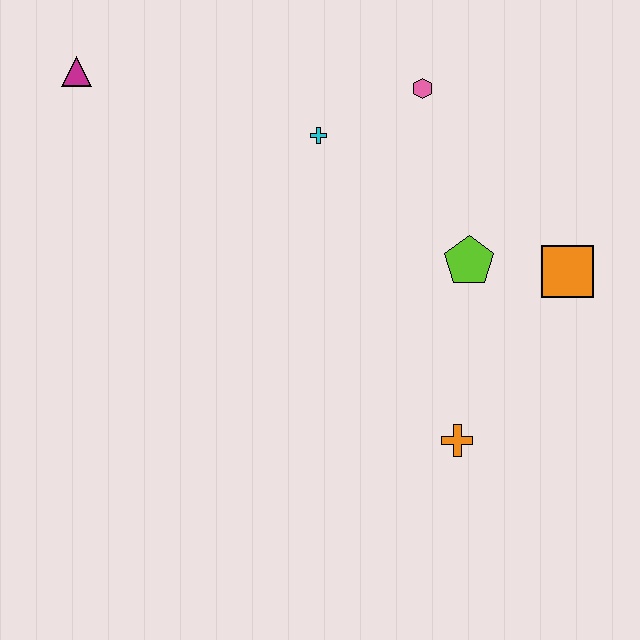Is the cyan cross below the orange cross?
No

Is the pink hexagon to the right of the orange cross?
No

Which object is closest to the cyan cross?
The pink hexagon is closest to the cyan cross.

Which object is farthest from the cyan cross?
The orange cross is farthest from the cyan cross.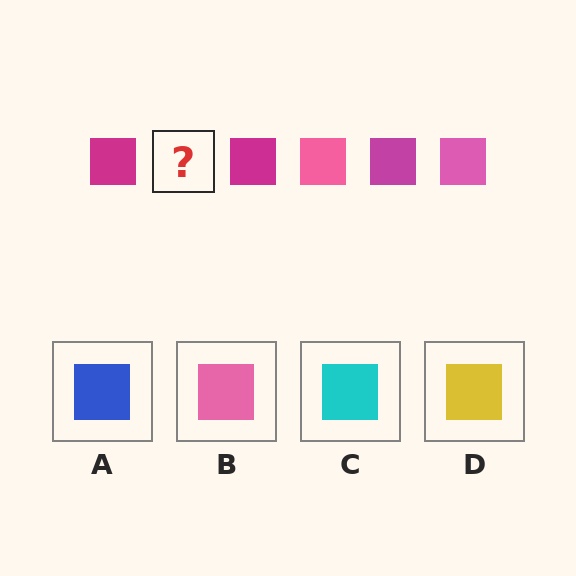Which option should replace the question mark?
Option B.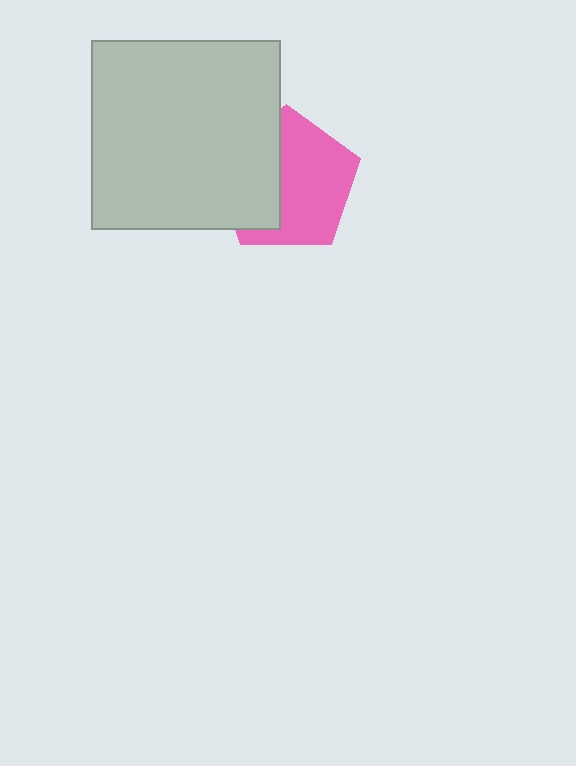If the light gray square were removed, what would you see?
You would see the complete pink pentagon.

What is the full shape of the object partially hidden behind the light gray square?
The partially hidden object is a pink pentagon.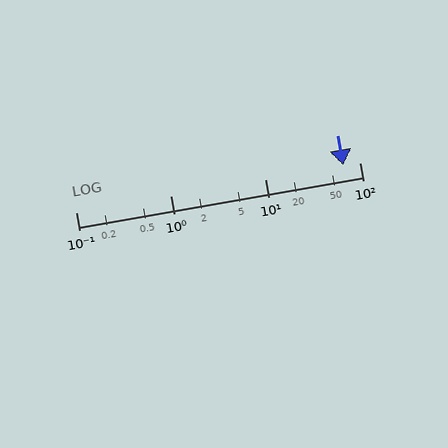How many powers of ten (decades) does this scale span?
The scale spans 3 decades, from 0.1 to 100.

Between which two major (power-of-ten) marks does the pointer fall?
The pointer is between 10 and 100.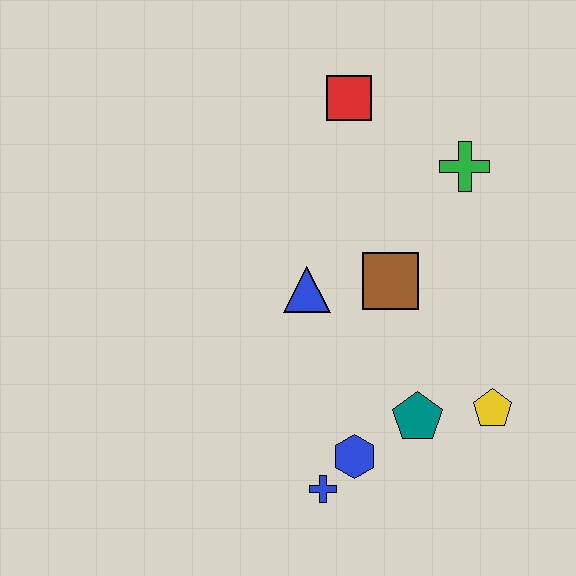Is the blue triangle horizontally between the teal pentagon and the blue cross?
No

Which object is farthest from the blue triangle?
The yellow pentagon is farthest from the blue triangle.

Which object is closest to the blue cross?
The blue hexagon is closest to the blue cross.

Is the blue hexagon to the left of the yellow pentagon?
Yes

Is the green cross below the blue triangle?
No